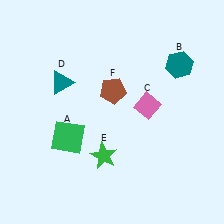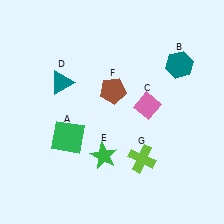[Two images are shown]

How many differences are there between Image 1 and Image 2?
There is 1 difference between the two images.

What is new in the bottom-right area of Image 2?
A lime cross (G) was added in the bottom-right area of Image 2.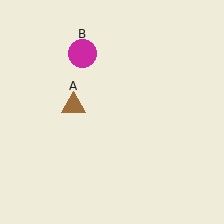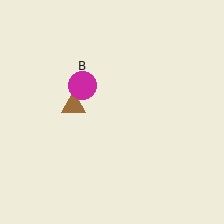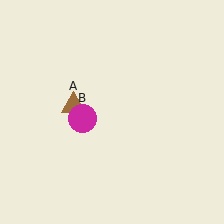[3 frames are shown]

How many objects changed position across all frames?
1 object changed position: magenta circle (object B).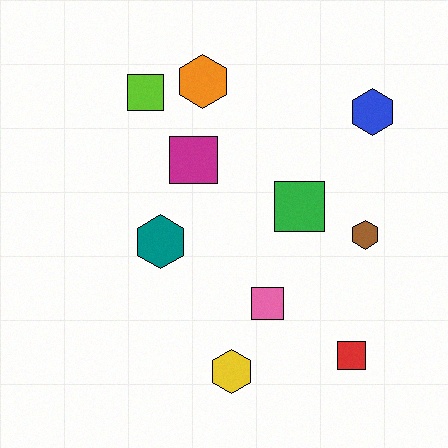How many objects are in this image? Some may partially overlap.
There are 10 objects.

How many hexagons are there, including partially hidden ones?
There are 5 hexagons.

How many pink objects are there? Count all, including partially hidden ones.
There is 1 pink object.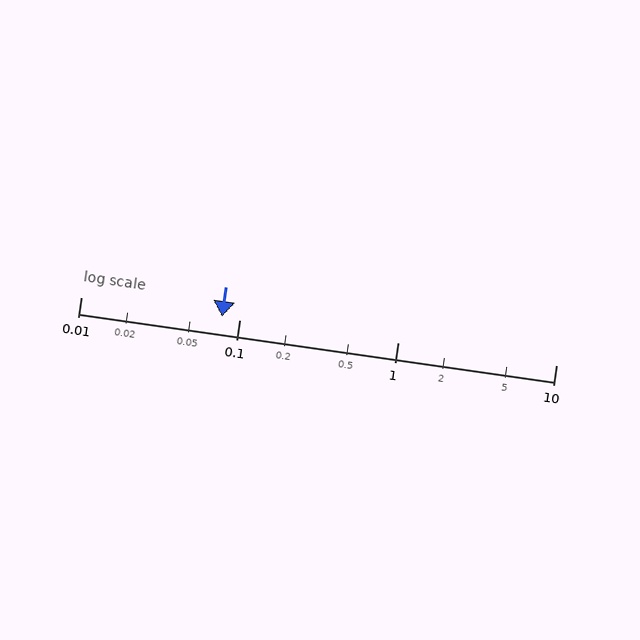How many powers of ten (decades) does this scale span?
The scale spans 3 decades, from 0.01 to 10.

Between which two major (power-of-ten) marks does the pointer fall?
The pointer is between 0.01 and 0.1.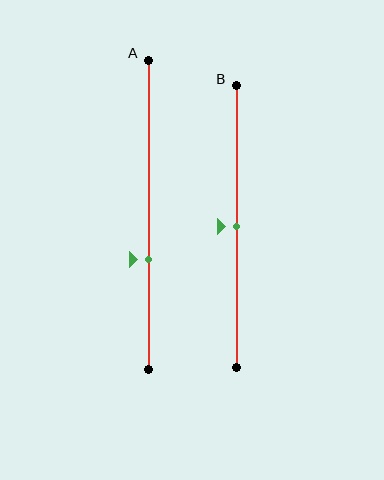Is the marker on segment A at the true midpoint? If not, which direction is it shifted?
No, the marker on segment A is shifted downward by about 14% of the segment length.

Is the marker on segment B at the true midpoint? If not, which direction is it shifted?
Yes, the marker on segment B is at the true midpoint.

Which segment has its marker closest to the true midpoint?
Segment B has its marker closest to the true midpoint.